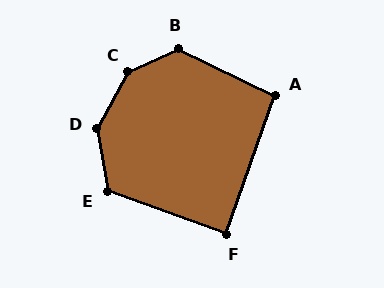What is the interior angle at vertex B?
Approximately 129 degrees (obtuse).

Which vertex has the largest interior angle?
C, at approximately 144 degrees.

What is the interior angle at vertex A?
Approximately 96 degrees (obtuse).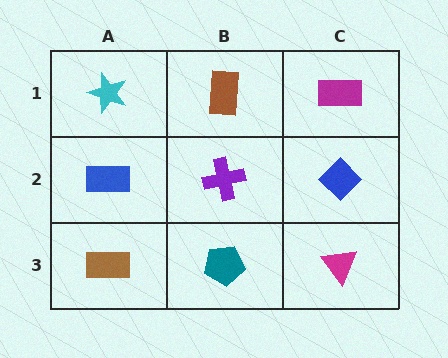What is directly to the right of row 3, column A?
A teal pentagon.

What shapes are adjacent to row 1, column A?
A blue rectangle (row 2, column A), a brown rectangle (row 1, column B).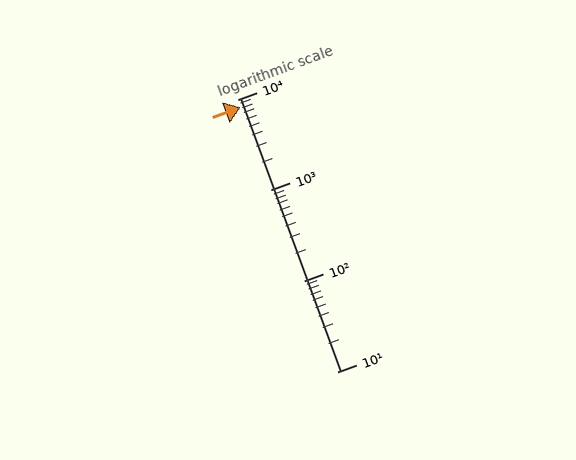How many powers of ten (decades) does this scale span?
The scale spans 3 decades, from 10 to 10000.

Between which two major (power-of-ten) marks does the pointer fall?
The pointer is between 1000 and 10000.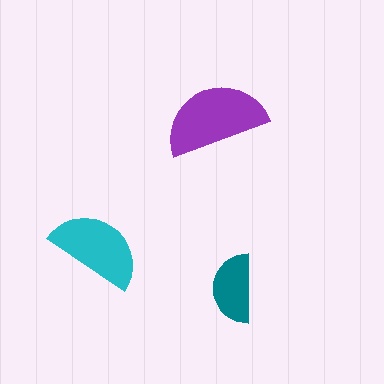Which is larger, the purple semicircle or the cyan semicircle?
The purple one.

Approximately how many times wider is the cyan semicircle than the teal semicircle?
About 1.5 times wider.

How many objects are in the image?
There are 3 objects in the image.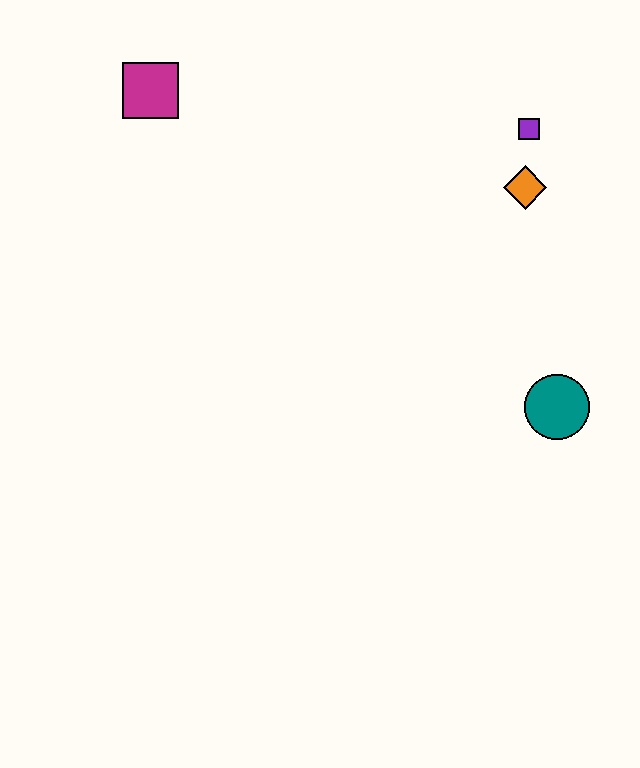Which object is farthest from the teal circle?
The magenta square is farthest from the teal circle.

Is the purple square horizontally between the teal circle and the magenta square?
Yes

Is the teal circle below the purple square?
Yes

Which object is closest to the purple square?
The orange diamond is closest to the purple square.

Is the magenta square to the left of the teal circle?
Yes